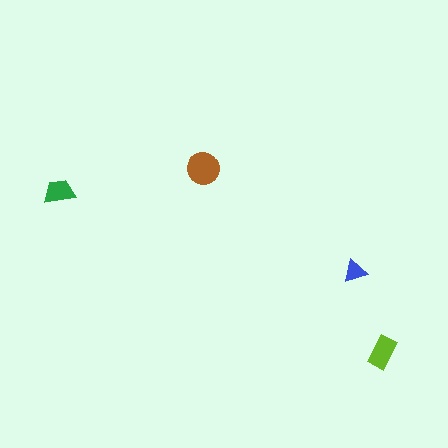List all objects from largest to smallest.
The brown circle, the lime rectangle, the green trapezoid, the blue triangle.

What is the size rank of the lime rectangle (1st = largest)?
2nd.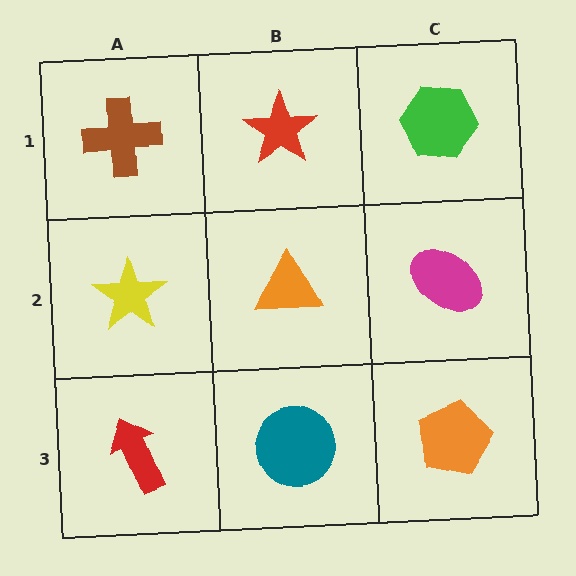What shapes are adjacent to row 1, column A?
A yellow star (row 2, column A), a red star (row 1, column B).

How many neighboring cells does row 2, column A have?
3.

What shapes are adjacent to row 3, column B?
An orange triangle (row 2, column B), a red arrow (row 3, column A), an orange pentagon (row 3, column C).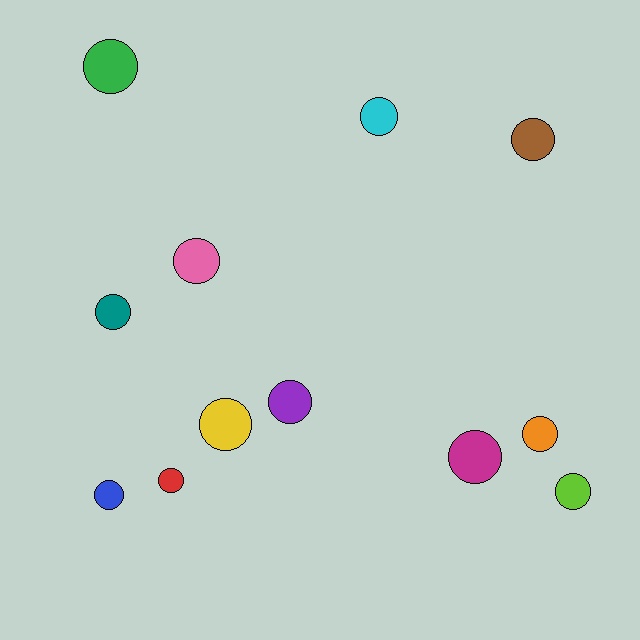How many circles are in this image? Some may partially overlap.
There are 12 circles.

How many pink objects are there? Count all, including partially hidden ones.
There is 1 pink object.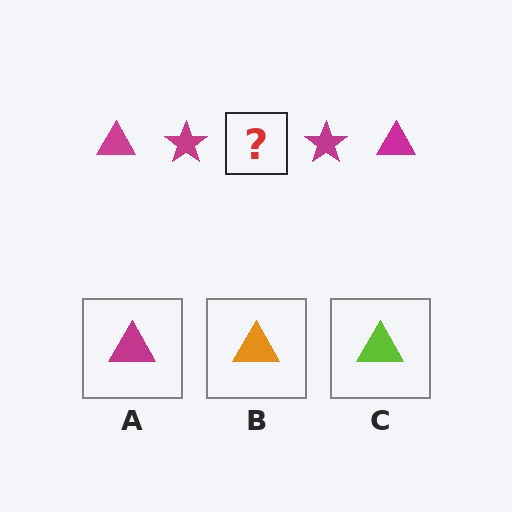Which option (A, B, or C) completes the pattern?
A.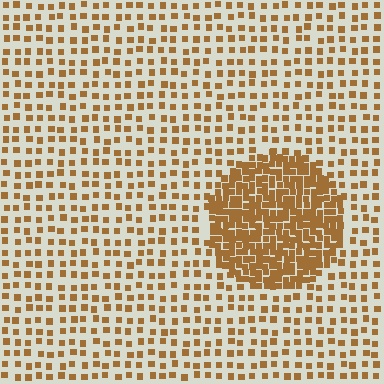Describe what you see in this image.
The image contains small brown elements arranged at two different densities. A circle-shaped region is visible where the elements are more densely packed than the surrounding area.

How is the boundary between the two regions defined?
The boundary is defined by a change in element density (approximately 2.8x ratio). All elements are the same color, size, and shape.